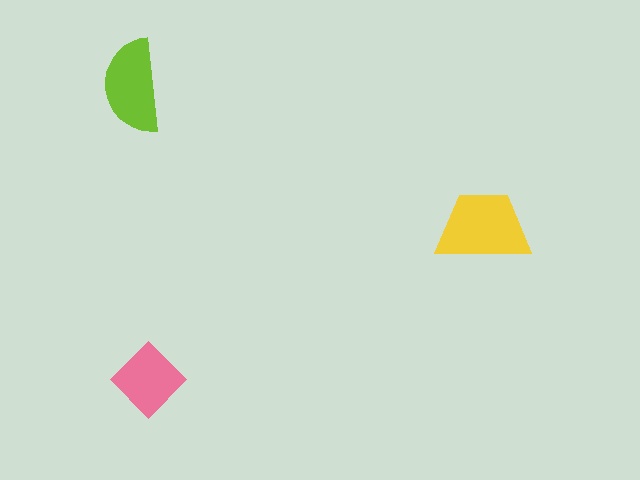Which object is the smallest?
The pink diamond.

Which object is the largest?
The yellow trapezoid.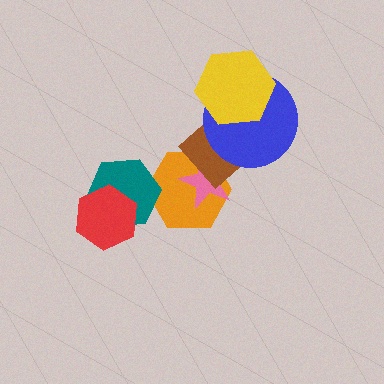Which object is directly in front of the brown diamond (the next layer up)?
The blue circle is directly in front of the brown diamond.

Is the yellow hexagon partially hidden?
No, no other shape covers it.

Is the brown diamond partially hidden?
Yes, it is partially covered by another shape.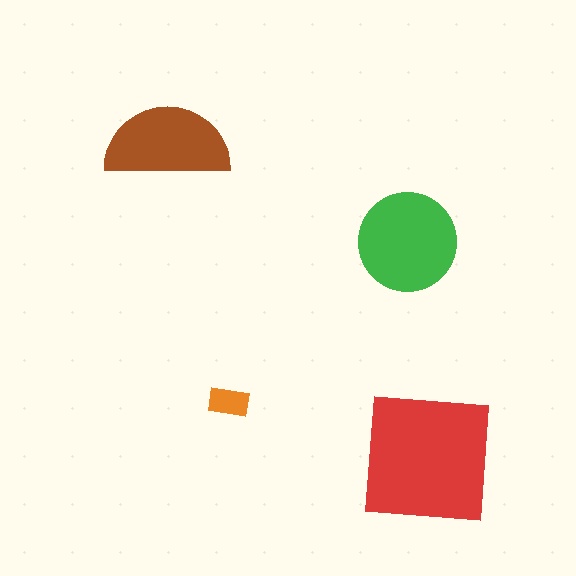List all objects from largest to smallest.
The red square, the green circle, the brown semicircle, the orange rectangle.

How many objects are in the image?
There are 4 objects in the image.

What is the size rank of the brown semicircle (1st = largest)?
3rd.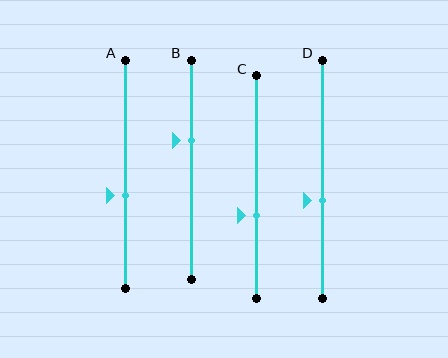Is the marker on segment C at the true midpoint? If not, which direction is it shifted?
No, the marker on segment C is shifted downward by about 13% of the segment length.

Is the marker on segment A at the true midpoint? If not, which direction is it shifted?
No, the marker on segment A is shifted downward by about 9% of the segment length.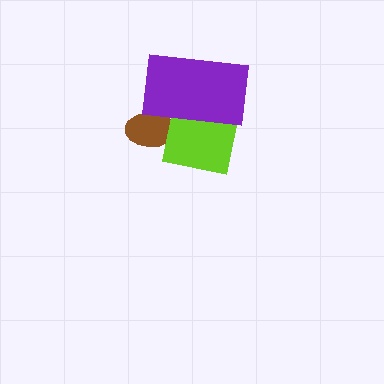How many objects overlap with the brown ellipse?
2 objects overlap with the brown ellipse.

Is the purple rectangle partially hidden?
No, no other shape covers it.